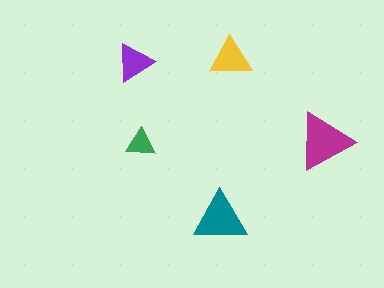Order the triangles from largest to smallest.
the magenta one, the teal one, the yellow one, the purple one, the green one.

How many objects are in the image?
There are 5 objects in the image.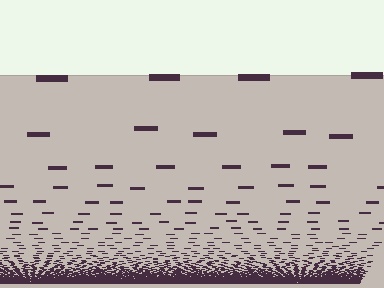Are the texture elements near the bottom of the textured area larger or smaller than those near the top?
Smaller. The gradient is inverted — elements near the bottom are smaller and denser.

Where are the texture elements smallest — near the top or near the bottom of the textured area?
Near the bottom.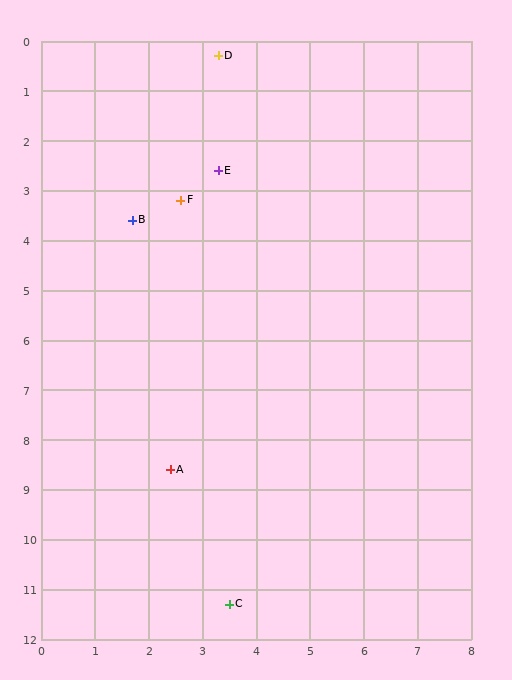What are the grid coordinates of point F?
Point F is at approximately (2.6, 3.2).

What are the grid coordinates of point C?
Point C is at approximately (3.5, 11.3).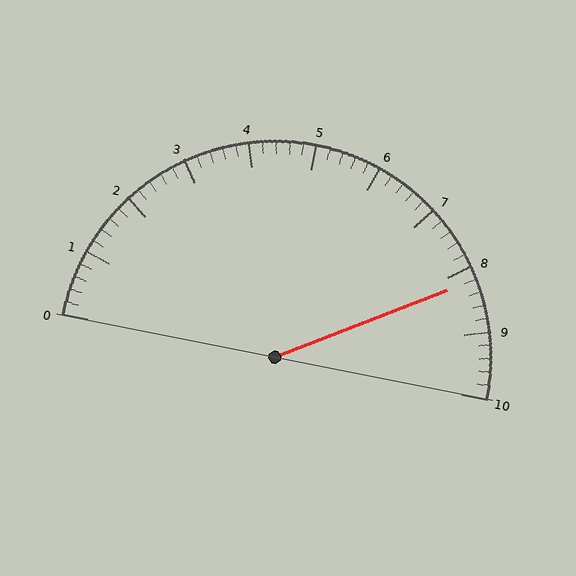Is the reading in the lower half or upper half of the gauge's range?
The reading is in the upper half of the range (0 to 10).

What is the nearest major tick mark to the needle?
The nearest major tick mark is 8.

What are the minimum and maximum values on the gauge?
The gauge ranges from 0 to 10.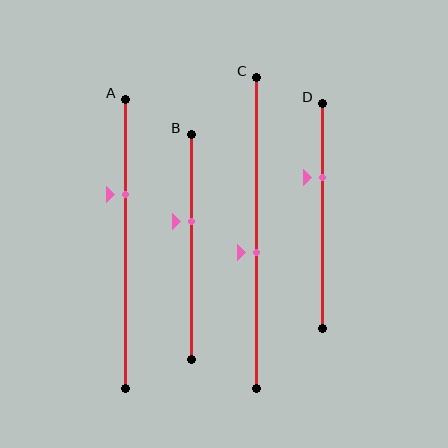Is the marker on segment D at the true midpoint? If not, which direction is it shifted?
No, the marker on segment D is shifted upward by about 17% of the segment length.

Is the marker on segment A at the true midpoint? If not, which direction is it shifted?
No, the marker on segment A is shifted upward by about 17% of the segment length.